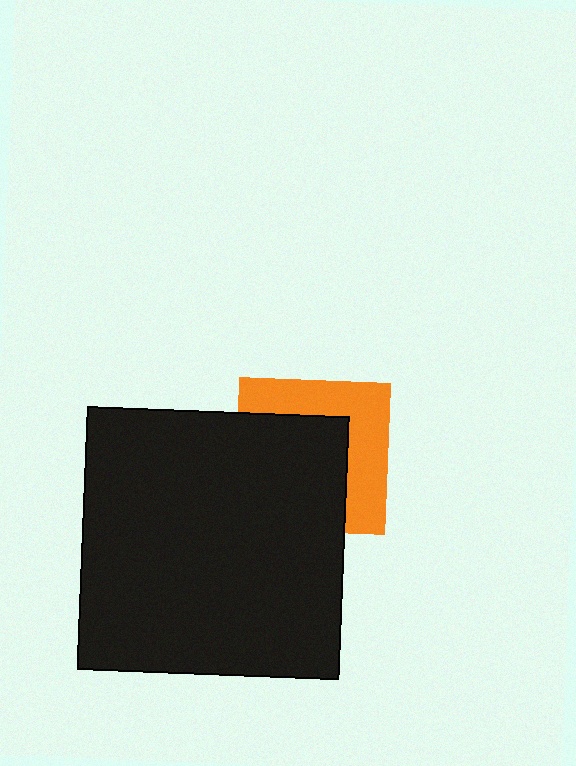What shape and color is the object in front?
The object in front is a black square.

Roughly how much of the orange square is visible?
A small part of it is visible (roughly 43%).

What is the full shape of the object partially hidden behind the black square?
The partially hidden object is an orange square.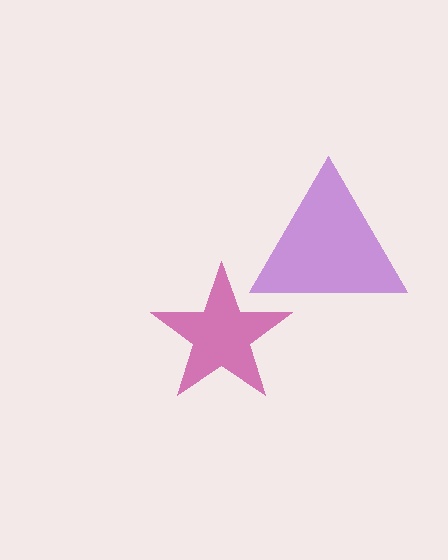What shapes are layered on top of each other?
The layered shapes are: a purple triangle, a magenta star.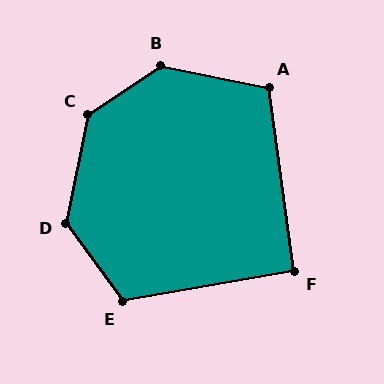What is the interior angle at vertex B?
Approximately 135 degrees (obtuse).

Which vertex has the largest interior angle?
C, at approximately 135 degrees.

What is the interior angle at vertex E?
Approximately 116 degrees (obtuse).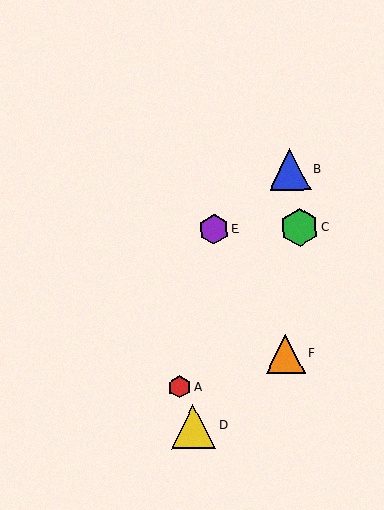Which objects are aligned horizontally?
Objects C, E are aligned horizontally.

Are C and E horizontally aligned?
Yes, both are at y≈227.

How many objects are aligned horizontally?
2 objects (C, E) are aligned horizontally.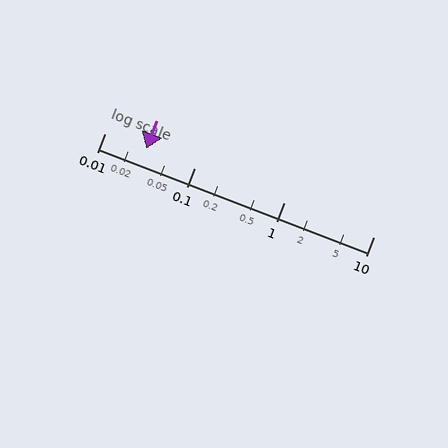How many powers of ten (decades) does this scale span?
The scale spans 3 decades, from 0.01 to 10.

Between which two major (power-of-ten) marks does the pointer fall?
The pointer is between 0.01 and 0.1.